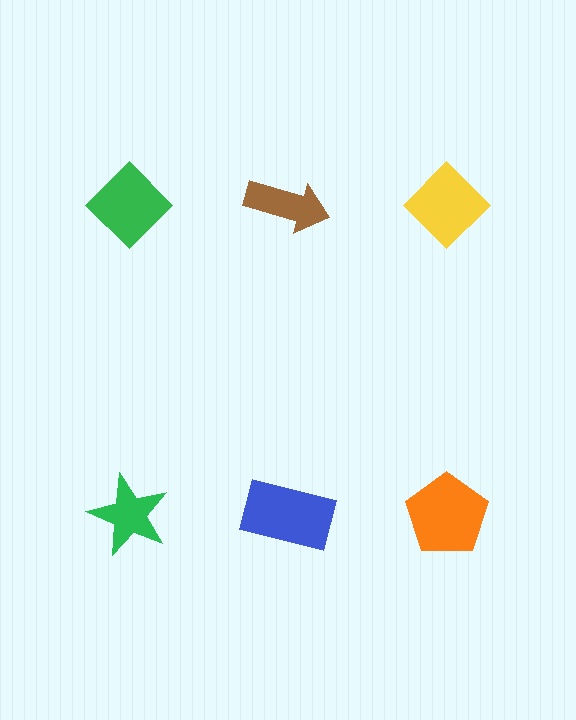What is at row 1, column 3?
A yellow diamond.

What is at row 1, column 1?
A green diamond.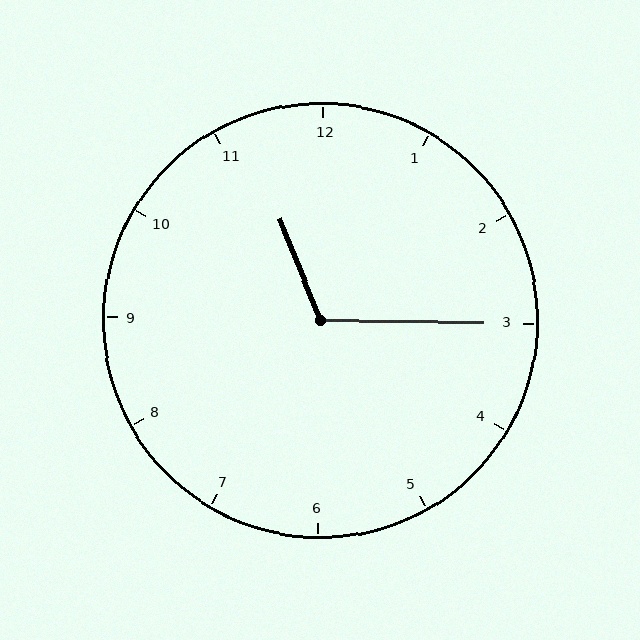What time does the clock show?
11:15.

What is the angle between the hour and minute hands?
Approximately 112 degrees.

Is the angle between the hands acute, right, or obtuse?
It is obtuse.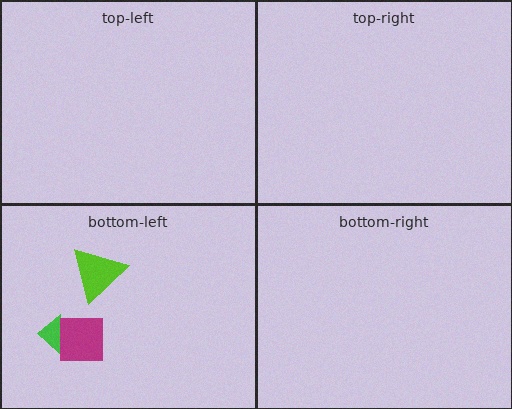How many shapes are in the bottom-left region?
3.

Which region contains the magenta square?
The bottom-left region.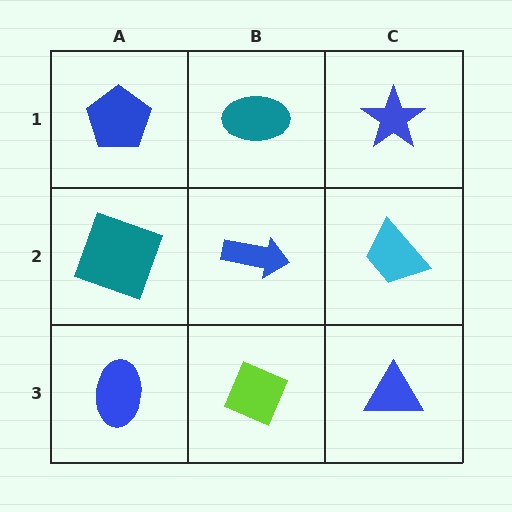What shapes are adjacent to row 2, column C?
A blue star (row 1, column C), a blue triangle (row 3, column C), a blue arrow (row 2, column B).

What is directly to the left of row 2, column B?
A teal square.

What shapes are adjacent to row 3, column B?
A blue arrow (row 2, column B), a blue ellipse (row 3, column A), a blue triangle (row 3, column C).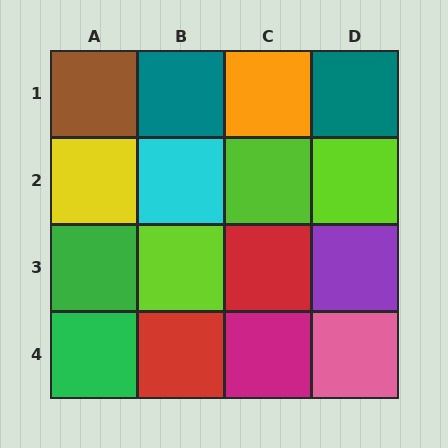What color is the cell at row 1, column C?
Orange.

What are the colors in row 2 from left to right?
Yellow, cyan, lime, lime.